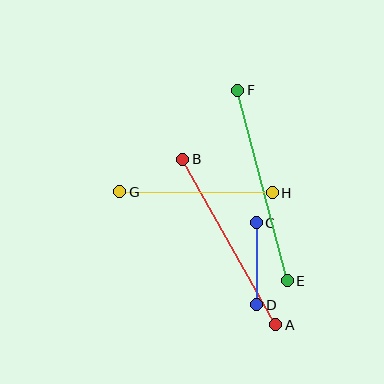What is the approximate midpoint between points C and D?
The midpoint is at approximately (256, 264) pixels.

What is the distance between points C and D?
The distance is approximately 82 pixels.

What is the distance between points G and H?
The distance is approximately 152 pixels.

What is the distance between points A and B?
The distance is approximately 189 pixels.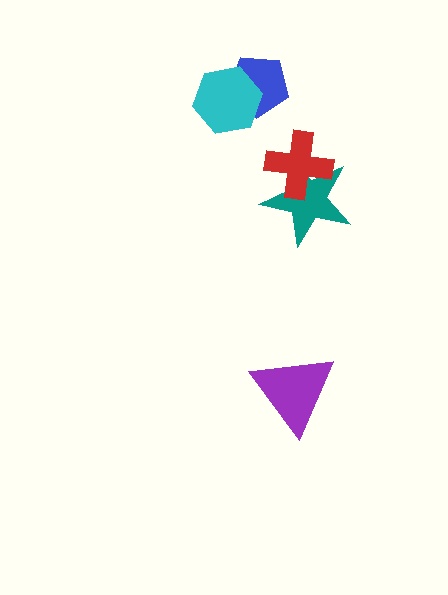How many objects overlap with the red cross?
1 object overlaps with the red cross.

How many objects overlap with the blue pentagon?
1 object overlaps with the blue pentagon.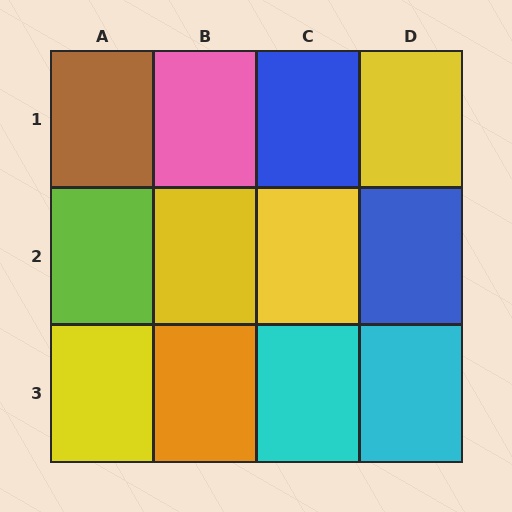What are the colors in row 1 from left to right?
Brown, pink, blue, yellow.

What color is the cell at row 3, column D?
Cyan.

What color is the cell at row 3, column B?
Orange.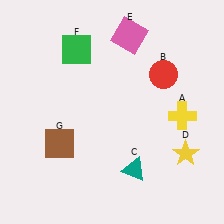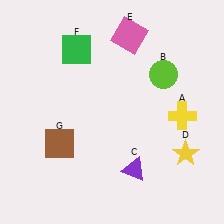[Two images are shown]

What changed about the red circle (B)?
In Image 1, B is red. In Image 2, it changed to lime.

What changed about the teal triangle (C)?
In Image 1, C is teal. In Image 2, it changed to purple.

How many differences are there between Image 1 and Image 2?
There are 2 differences between the two images.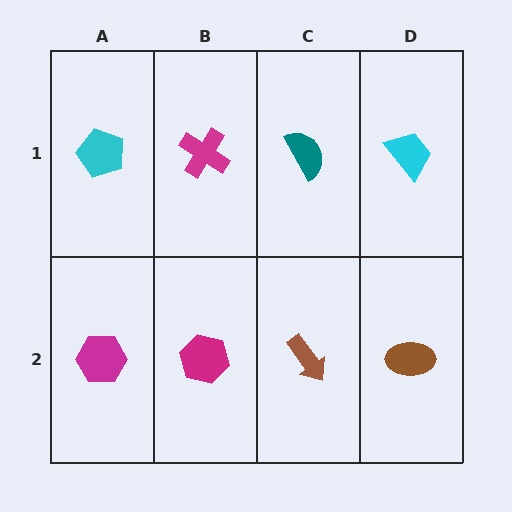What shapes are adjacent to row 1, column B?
A magenta hexagon (row 2, column B), a cyan pentagon (row 1, column A), a teal semicircle (row 1, column C).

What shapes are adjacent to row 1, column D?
A brown ellipse (row 2, column D), a teal semicircle (row 1, column C).